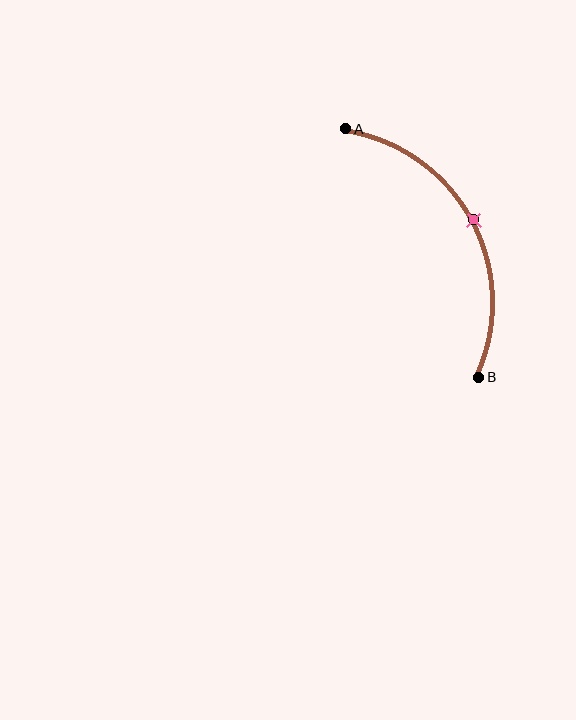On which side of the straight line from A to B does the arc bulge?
The arc bulges to the right of the straight line connecting A and B.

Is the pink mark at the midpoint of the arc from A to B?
Yes. The pink mark lies on the arc at equal arc-length from both A and B — it is the arc midpoint.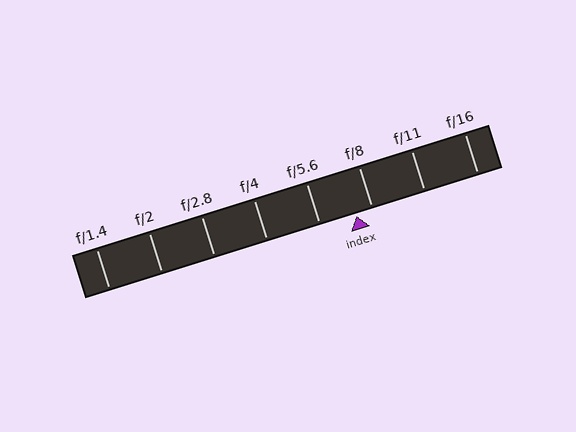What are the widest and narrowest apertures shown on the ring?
The widest aperture shown is f/1.4 and the narrowest is f/16.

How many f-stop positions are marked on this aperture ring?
There are 8 f-stop positions marked.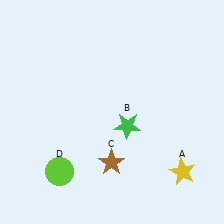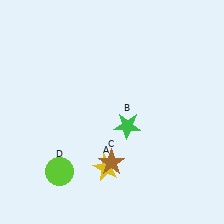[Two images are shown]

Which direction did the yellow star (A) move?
The yellow star (A) moved left.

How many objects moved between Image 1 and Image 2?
1 object moved between the two images.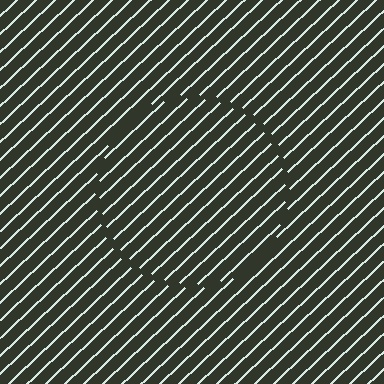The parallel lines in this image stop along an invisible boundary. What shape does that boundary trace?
An illusory circle. The interior of the shape contains the same grating, shifted by half a period — the contour is defined by the phase discontinuity where line-ends from the inner and outer gratings abut.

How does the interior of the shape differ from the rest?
The interior of the shape contains the same grating, shifted by half a period — the contour is defined by the phase discontinuity where line-ends from the inner and outer gratings abut.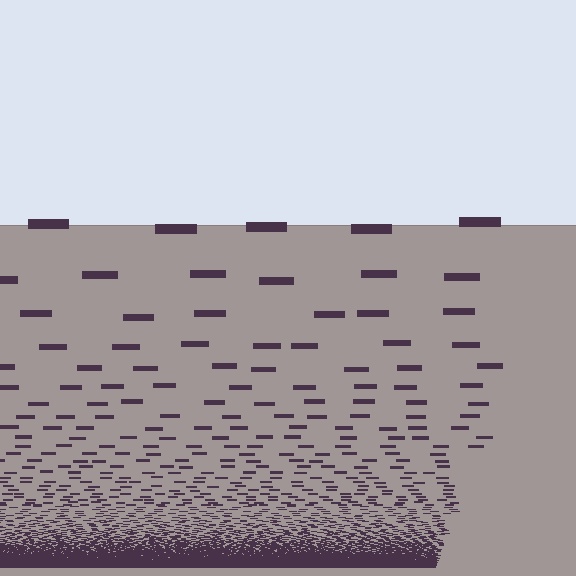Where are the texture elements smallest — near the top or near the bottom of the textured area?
Near the bottom.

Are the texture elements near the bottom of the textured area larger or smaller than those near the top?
Smaller. The gradient is inverted — elements near the bottom are smaller and denser.